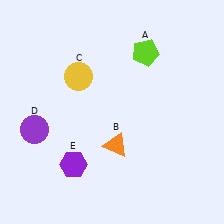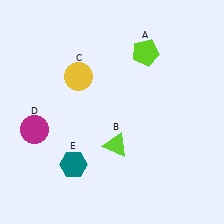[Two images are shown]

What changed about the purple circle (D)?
In Image 1, D is purple. In Image 2, it changed to magenta.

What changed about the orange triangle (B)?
In Image 1, B is orange. In Image 2, it changed to lime.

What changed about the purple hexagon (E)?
In Image 1, E is purple. In Image 2, it changed to teal.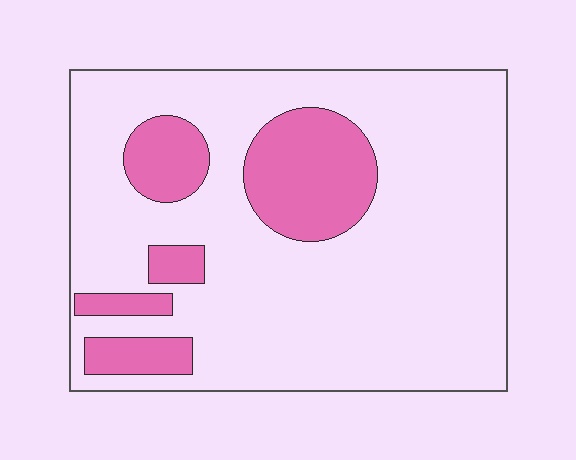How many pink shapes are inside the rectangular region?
5.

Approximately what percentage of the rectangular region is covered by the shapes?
Approximately 20%.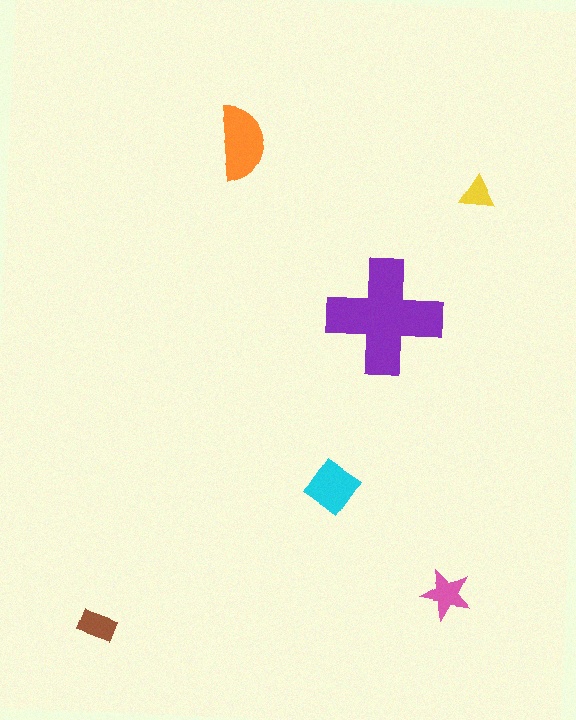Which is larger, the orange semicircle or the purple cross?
The purple cross.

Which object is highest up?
The orange semicircle is topmost.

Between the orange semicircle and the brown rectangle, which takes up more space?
The orange semicircle.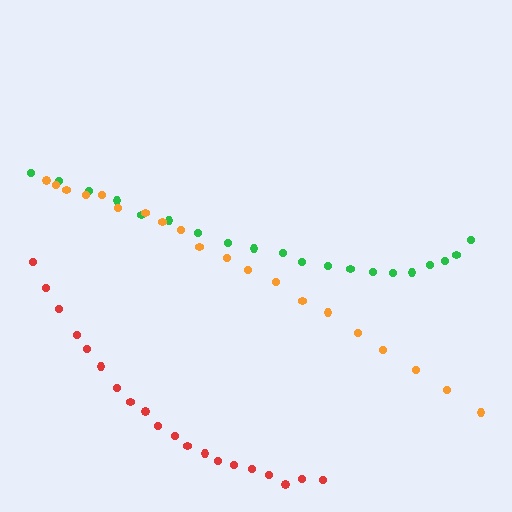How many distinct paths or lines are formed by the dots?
There are 3 distinct paths.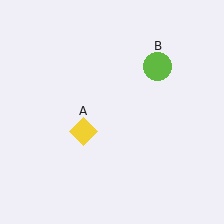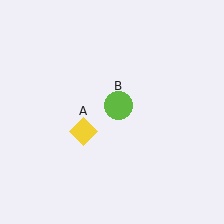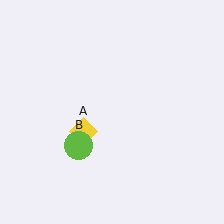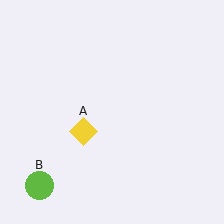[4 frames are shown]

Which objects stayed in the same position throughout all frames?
Yellow diamond (object A) remained stationary.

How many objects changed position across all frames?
1 object changed position: lime circle (object B).